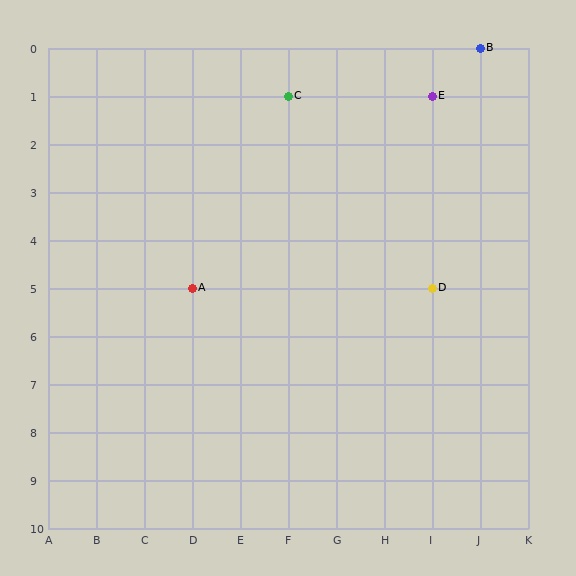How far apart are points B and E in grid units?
Points B and E are 1 column and 1 row apart (about 1.4 grid units diagonally).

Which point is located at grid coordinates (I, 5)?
Point D is at (I, 5).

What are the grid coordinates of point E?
Point E is at grid coordinates (I, 1).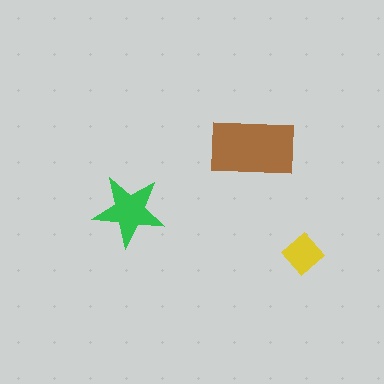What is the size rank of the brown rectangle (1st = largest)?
1st.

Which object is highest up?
The brown rectangle is topmost.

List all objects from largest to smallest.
The brown rectangle, the green star, the yellow diamond.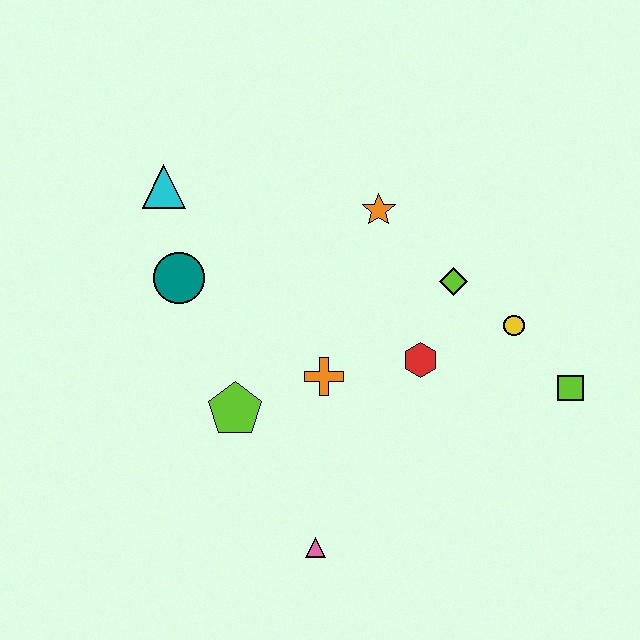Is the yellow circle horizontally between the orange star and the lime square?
Yes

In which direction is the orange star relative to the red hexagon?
The orange star is above the red hexagon.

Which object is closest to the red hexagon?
The lime diamond is closest to the red hexagon.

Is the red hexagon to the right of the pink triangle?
Yes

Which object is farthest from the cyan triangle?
The lime square is farthest from the cyan triangle.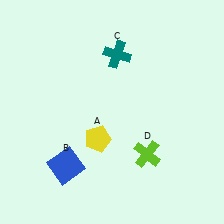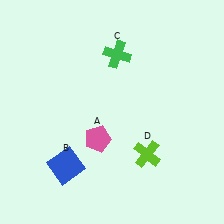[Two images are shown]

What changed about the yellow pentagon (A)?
In Image 1, A is yellow. In Image 2, it changed to pink.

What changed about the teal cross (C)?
In Image 1, C is teal. In Image 2, it changed to green.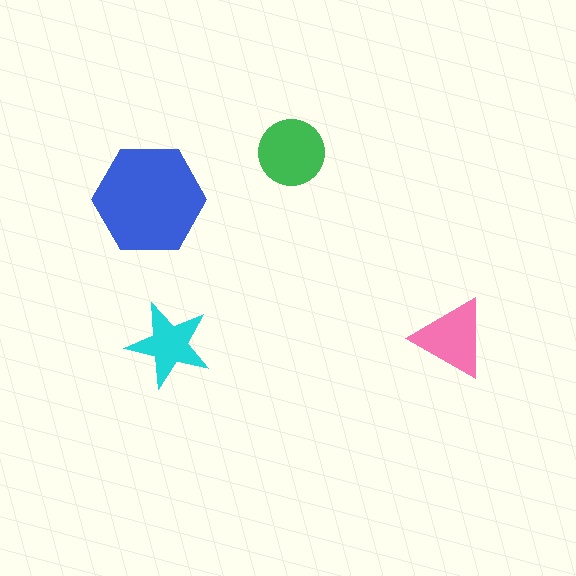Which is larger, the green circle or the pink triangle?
The green circle.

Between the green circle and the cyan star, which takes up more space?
The green circle.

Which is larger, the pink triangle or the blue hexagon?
The blue hexagon.